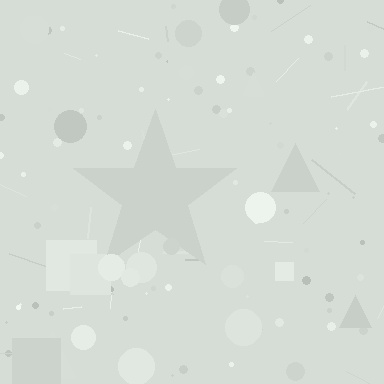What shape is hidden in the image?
A star is hidden in the image.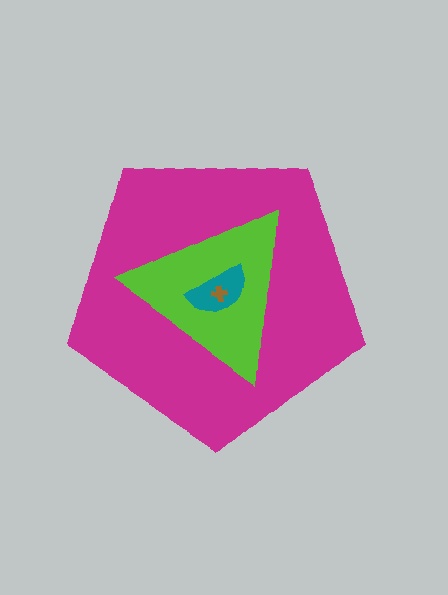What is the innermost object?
The brown cross.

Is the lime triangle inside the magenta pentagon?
Yes.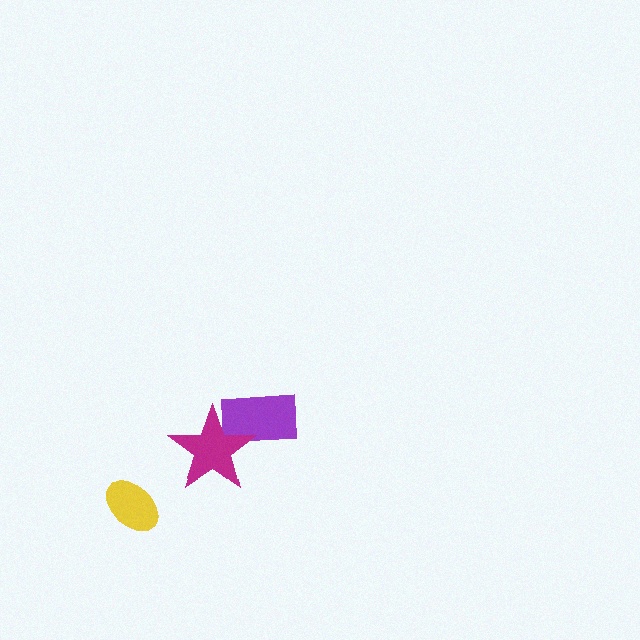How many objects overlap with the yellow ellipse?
0 objects overlap with the yellow ellipse.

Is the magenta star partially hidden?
No, no other shape covers it.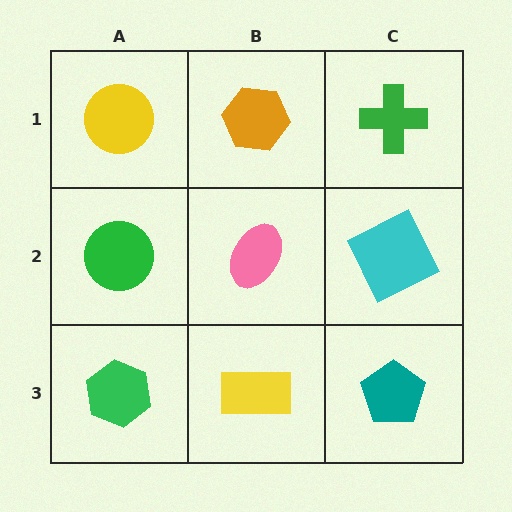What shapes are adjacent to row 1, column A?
A green circle (row 2, column A), an orange hexagon (row 1, column B).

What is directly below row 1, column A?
A green circle.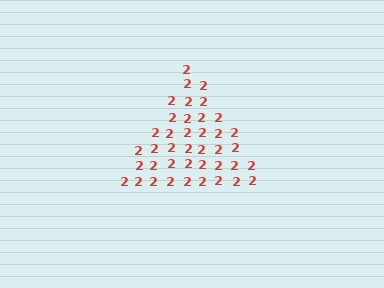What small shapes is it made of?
It is made of small digit 2's.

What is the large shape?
The large shape is a triangle.